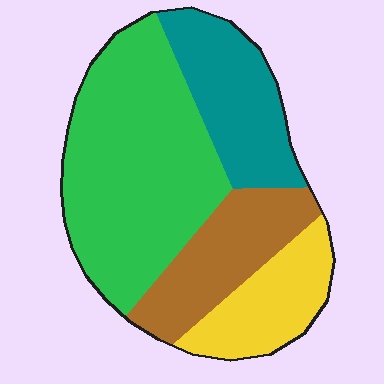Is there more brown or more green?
Green.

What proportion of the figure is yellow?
Yellow covers around 15% of the figure.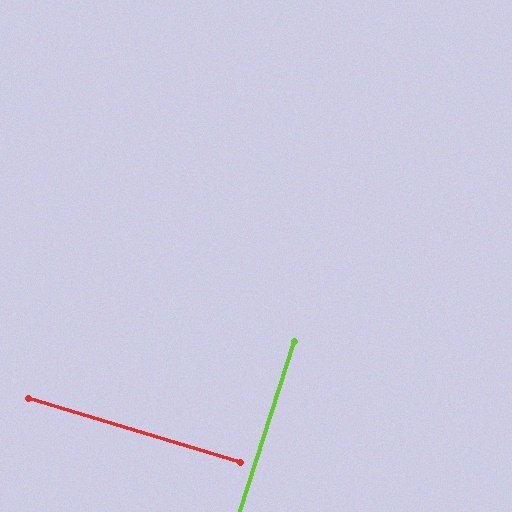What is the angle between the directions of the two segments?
Approximately 89 degrees.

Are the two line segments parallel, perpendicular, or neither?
Perpendicular — they meet at approximately 89°.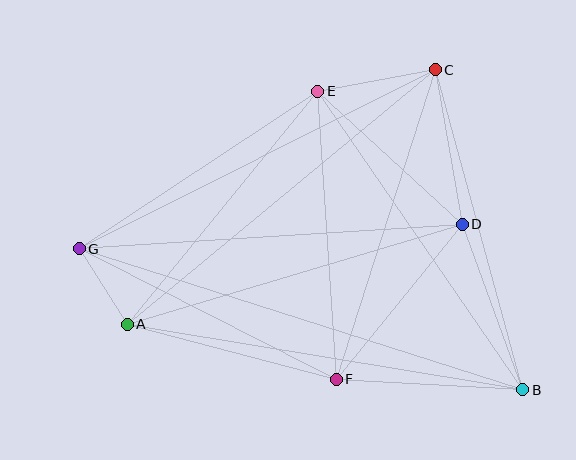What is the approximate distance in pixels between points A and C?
The distance between A and C is approximately 399 pixels.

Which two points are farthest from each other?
Points B and G are farthest from each other.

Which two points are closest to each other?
Points A and G are closest to each other.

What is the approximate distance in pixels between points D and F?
The distance between D and F is approximately 200 pixels.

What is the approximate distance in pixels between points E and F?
The distance between E and F is approximately 289 pixels.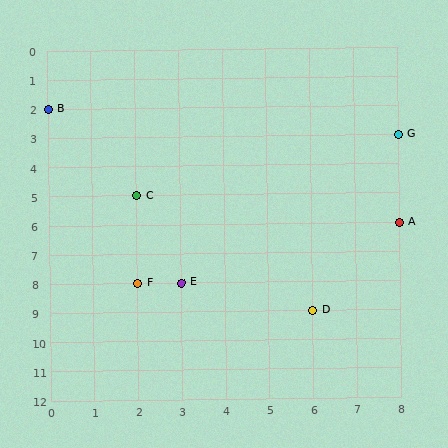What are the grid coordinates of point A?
Point A is at grid coordinates (8, 6).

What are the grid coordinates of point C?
Point C is at grid coordinates (2, 5).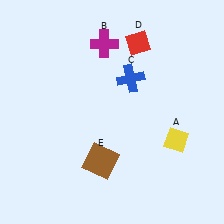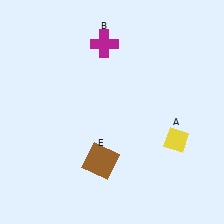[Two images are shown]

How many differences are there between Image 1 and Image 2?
There are 2 differences between the two images.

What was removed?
The red diamond (D), the blue cross (C) were removed in Image 2.